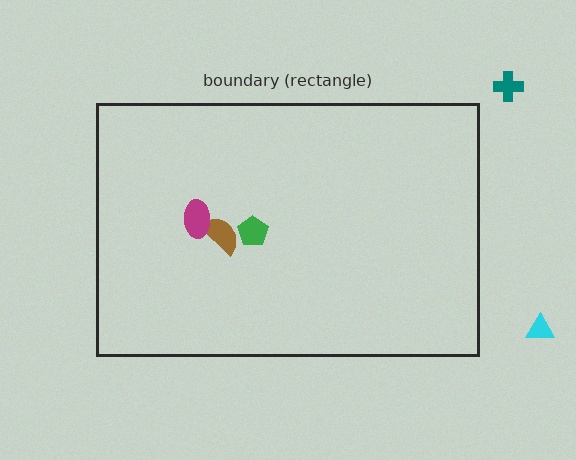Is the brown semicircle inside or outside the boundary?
Inside.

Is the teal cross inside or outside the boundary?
Outside.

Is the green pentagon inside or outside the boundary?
Inside.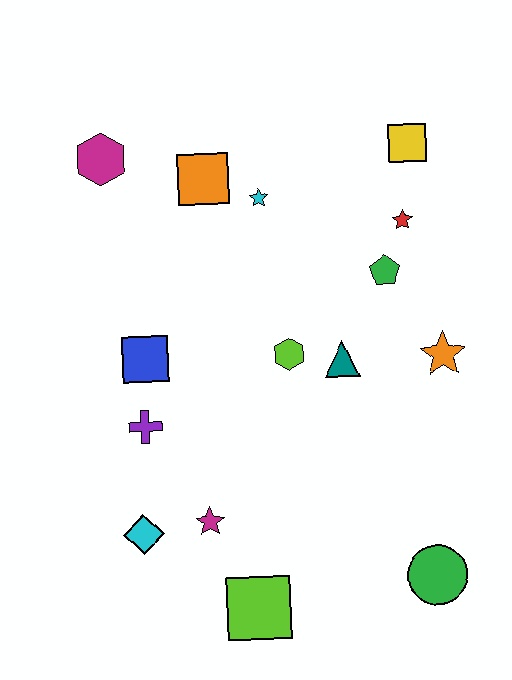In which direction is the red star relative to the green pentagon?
The red star is above the green pentagon.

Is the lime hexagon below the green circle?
No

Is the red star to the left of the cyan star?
No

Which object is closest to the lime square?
The magenta star is closest to the lime square.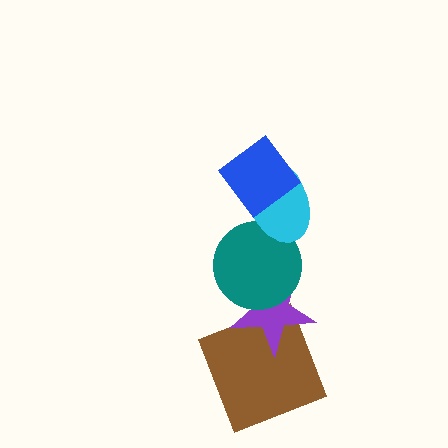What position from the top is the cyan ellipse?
The cyan ellipse is 2nd from the top.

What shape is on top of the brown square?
The purple star is on top of the brown square.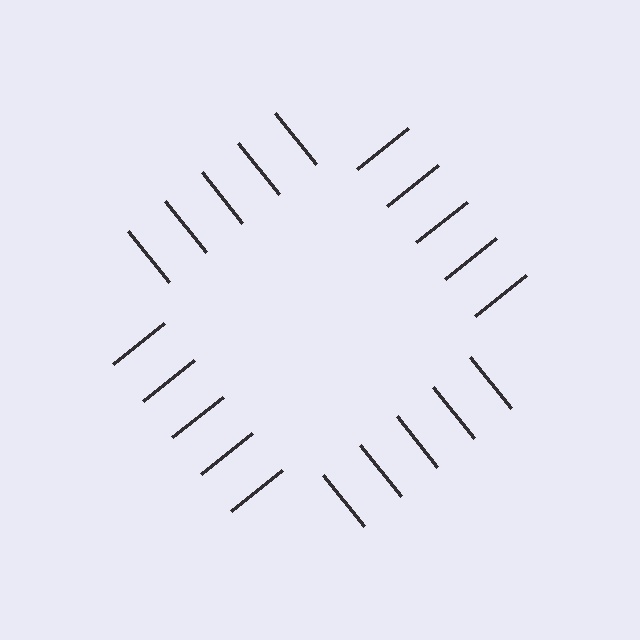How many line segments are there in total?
20 — 5 along each of the 4 edges.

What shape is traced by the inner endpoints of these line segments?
An illusory square — the line segments terminate on its edges but no continuous stroke is drawn.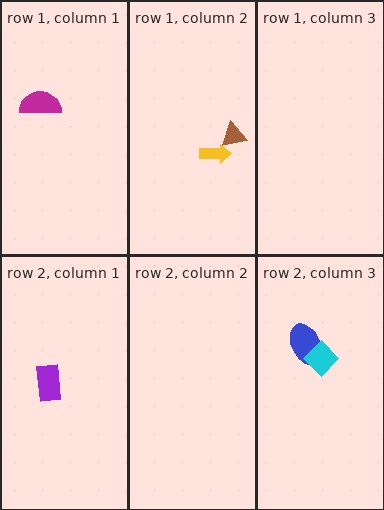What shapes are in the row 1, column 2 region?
The yellow arrow, the brown triangle.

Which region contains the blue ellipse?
The row 2, column 3 region.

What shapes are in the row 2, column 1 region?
The purple rectangle.